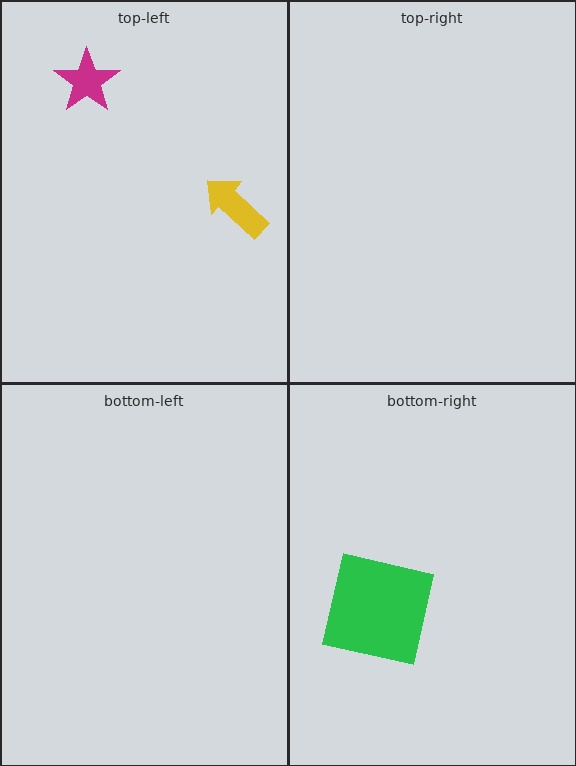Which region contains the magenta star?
The top-left region.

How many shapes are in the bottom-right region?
1.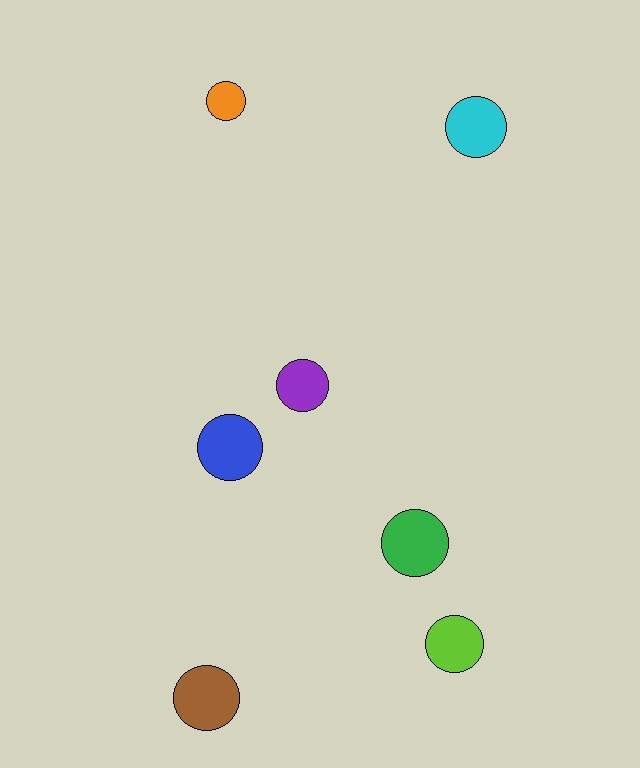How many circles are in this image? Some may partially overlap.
There are 7 circles.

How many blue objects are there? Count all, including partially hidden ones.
There is 1 blue object.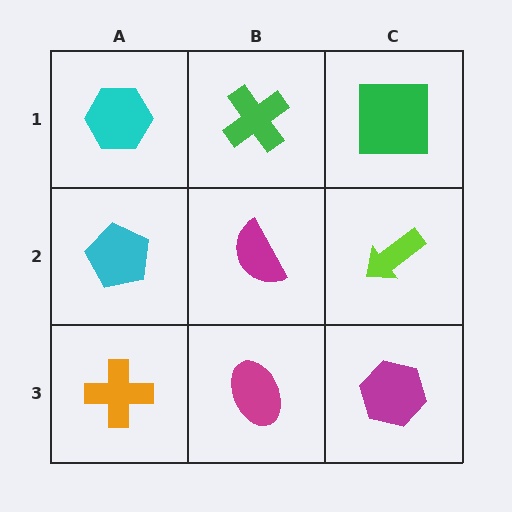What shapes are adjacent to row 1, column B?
A magenta semicircle (row 2, column B), a cyan hexagon (row 1, column A), a green square (row 1, column C).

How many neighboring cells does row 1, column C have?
2.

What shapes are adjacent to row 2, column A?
A cyan hexagon (row 1, column A), an orange cross (row 3, column A), a magenta semicircle (row 2, column B).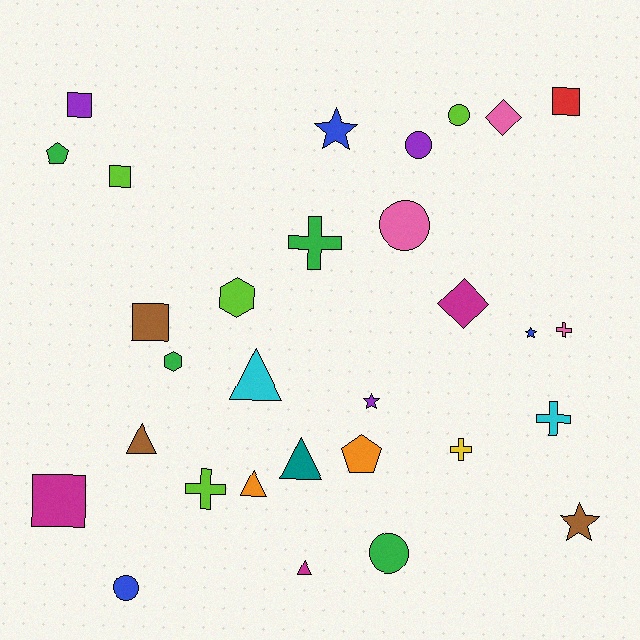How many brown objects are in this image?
There are 3 brown objects.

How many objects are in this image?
There are 30 objects.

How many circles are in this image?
There are 5 circles.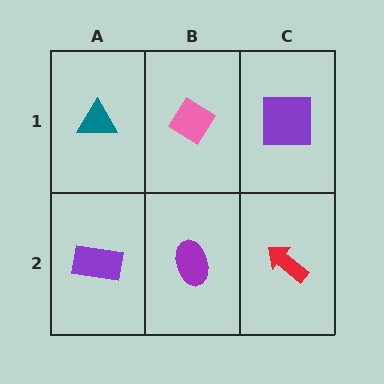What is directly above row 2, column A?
A teal triangle.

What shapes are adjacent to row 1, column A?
A purple rectangle (row 2, column A), a pink diamond (row 1, column B).